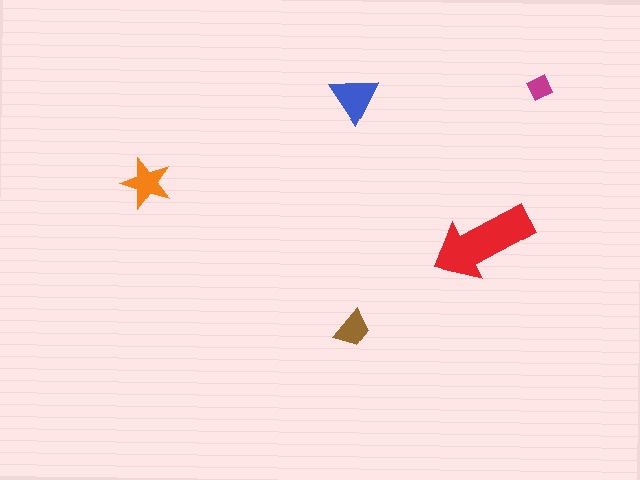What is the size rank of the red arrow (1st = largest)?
1st.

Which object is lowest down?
The brown trapezoid is bottommost.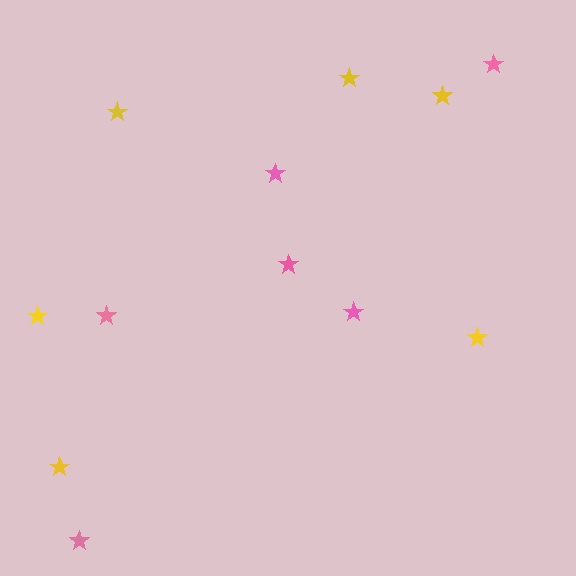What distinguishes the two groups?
There are 2 groups: one group of pink stars (6) and one group of yellow stars (6).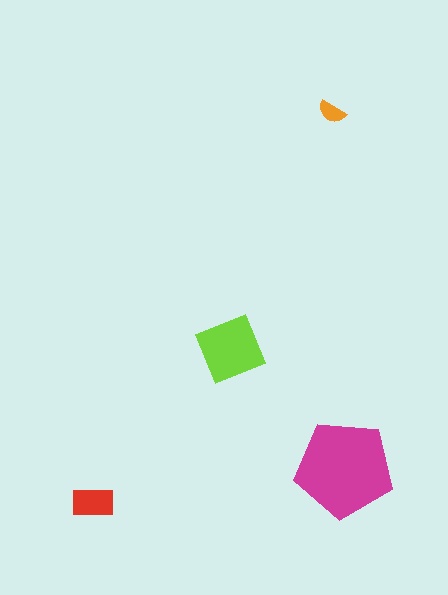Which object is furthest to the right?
The magenta pentagon is rightmost.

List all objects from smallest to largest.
The orange semicircle, the red rectangle, the lime square, the magenta pentagon.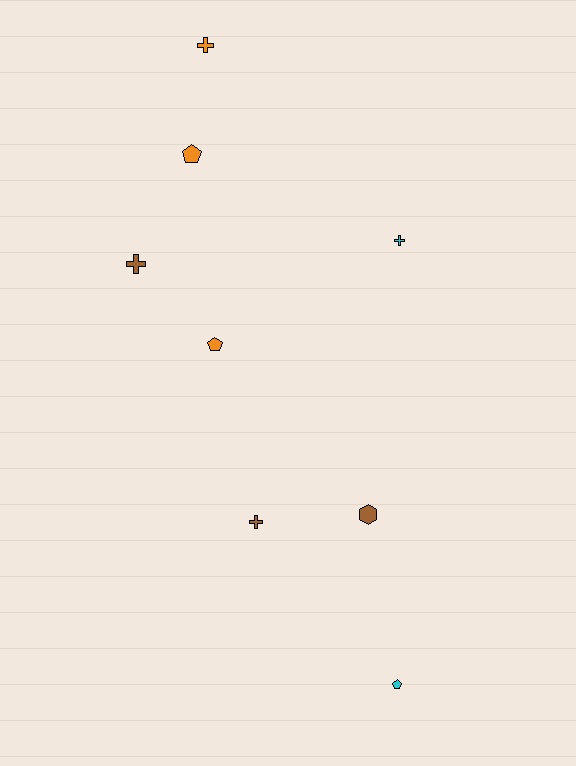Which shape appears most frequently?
Cross, with 4 objects.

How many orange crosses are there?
There is 1 orange cross.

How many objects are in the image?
There are 8 objects.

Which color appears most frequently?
Brown, with 3 objects.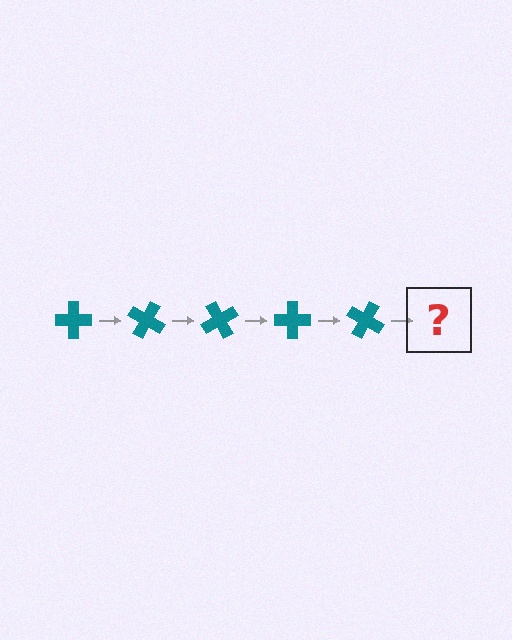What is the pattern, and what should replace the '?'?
The pattern is that the cross rotates 30 degrees each step. The '?' should be a teal cross rotated 150 degrees.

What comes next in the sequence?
The next element should be a teal cross rotated 150 degrees.